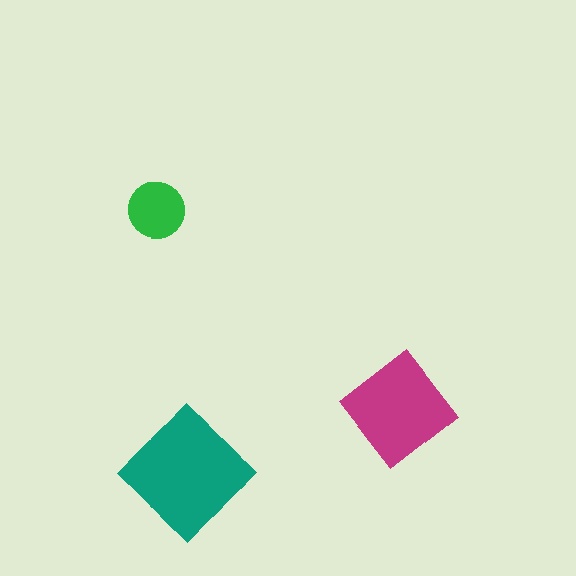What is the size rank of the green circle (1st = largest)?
3rd.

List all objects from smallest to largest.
The green circle, the magenta diamond, the teal diamond.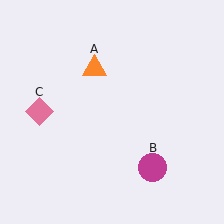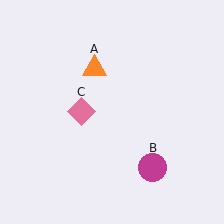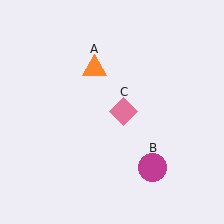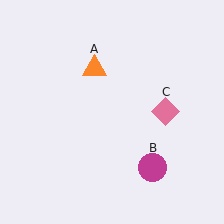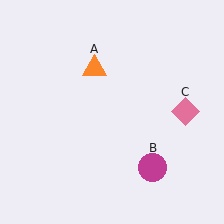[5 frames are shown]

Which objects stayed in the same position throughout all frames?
Orange triangle (object A) and magenta circle (object B) remained stationary.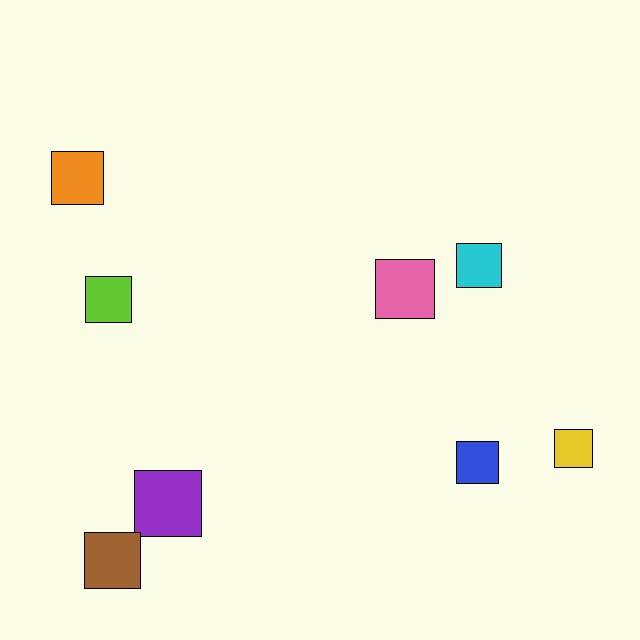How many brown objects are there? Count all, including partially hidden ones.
There is 1 brown object.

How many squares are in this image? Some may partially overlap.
There are 8 squares.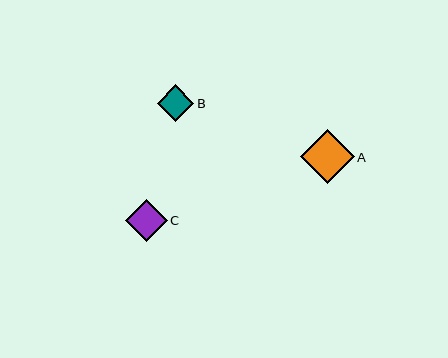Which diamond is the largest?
Diamond A is the largest with a size of approximately 54 pixels.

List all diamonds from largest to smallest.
From largest to smallest: A, C, B.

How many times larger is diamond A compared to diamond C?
Diamond A is approximately 1.3 times the size of diamond C.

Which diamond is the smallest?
Diamond B is the smallest with a size of approximately 36 pixels.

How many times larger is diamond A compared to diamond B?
Diamond A is approximately 1.5 times the size of diamond B.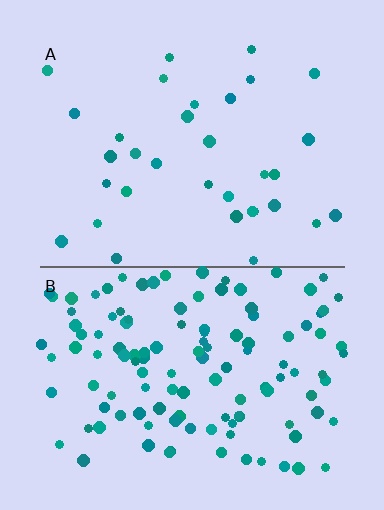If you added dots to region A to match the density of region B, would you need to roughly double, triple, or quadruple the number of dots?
Approximately quadruple.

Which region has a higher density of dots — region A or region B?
B (the bottom).